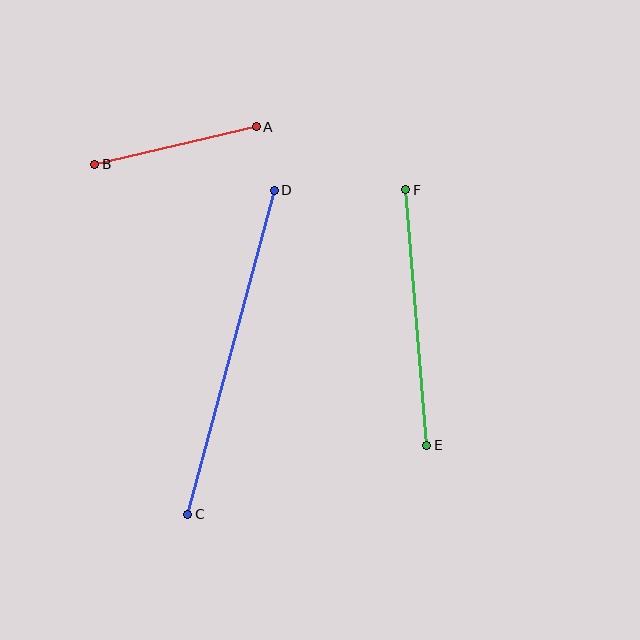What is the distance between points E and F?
The distance is approximately 256 pixels.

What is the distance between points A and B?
The distance is approximately 165 pixels.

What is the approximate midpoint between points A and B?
The midpoint is at approximately (175, 145) pixels.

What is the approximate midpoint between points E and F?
The midpoint is at approximately (416, 317) pixels.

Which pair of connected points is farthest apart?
Points C and D are farthest apart.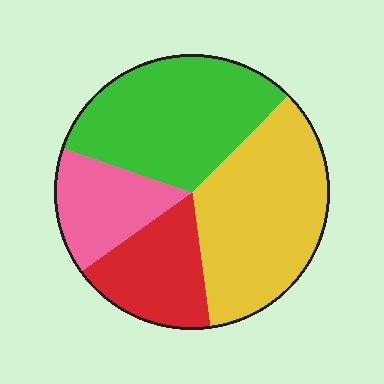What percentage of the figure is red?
Red covers roughly 15% of the figure.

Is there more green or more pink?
Green.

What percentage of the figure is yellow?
Yellow takes up about one third (1/3) of the figure.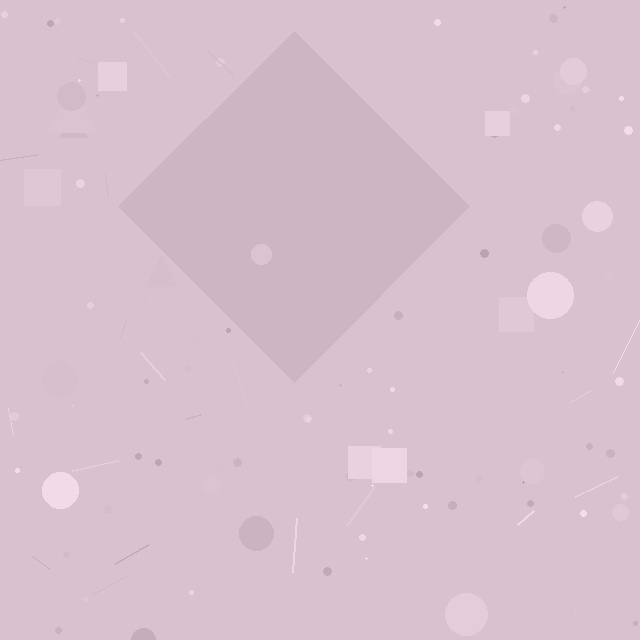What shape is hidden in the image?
A diamond is hidden in the image.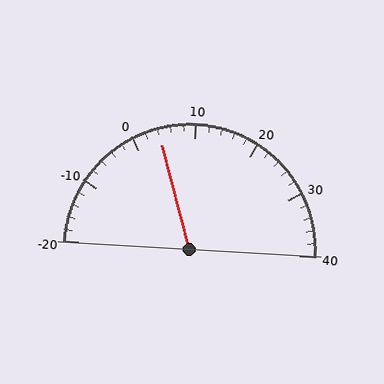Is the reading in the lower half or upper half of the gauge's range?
The reading is in the lower half of the range (-20 to 40).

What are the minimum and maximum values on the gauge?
The gauge ranges from -20 to 40.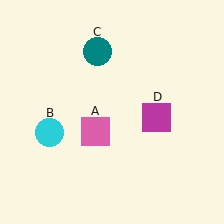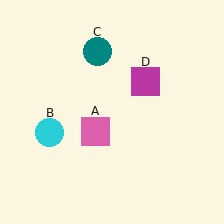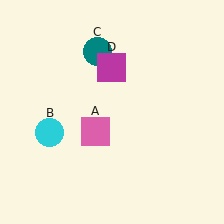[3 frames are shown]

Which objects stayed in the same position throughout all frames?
Pink square (object A) and cyan circle (object B) and teal circle (object C) remained stationary.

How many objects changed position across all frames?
1 object changed position: magenta square (object D).